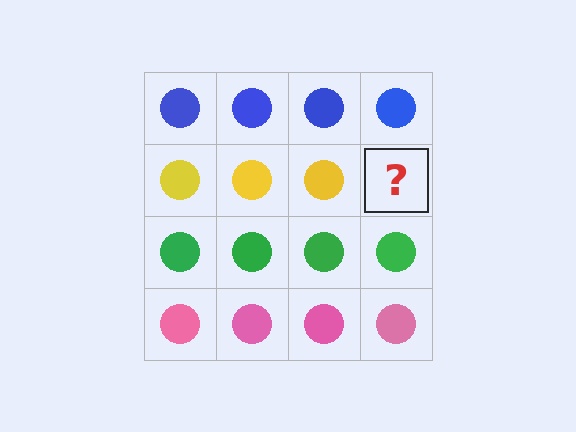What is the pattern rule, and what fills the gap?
The rule is that each row has a consistent color. The gap should be filled with a yellow circle.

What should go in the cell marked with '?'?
The missing cell should contain a yellow circle.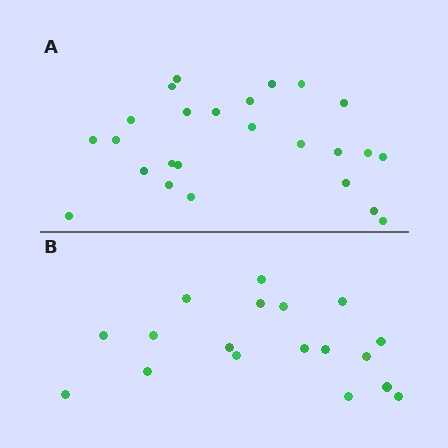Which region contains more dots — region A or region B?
Region A (the top region) has more dots.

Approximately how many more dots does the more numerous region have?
Region A has roughly 8 or so more dots than region B.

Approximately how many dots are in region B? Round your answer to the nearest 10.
About 20 dots. (The exact count is 18, which rounds to 20.)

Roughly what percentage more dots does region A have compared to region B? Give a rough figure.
About 40% more.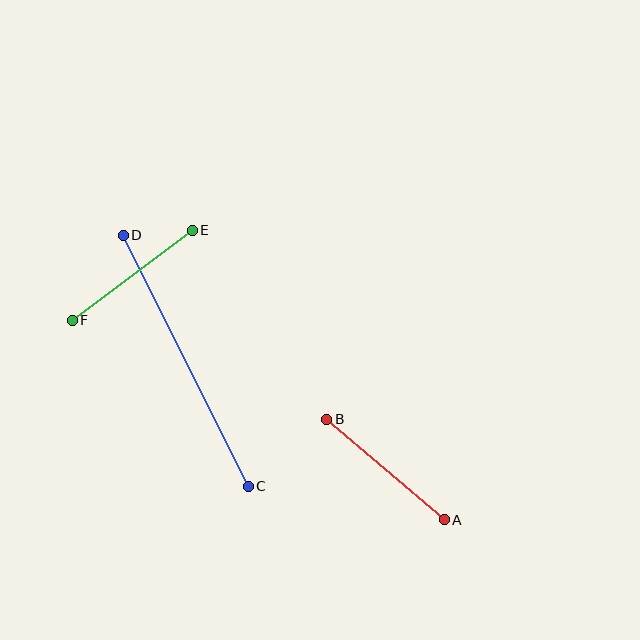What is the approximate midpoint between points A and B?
The midpoint is at approximately (386, 470) pixels.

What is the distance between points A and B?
The distance is approximately 154 pixels.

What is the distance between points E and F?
The distance is approximately 150 pixels.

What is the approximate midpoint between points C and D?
The midpoint is at approximately (186, 361) pixels.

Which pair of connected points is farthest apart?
Points C and D are farthest apart.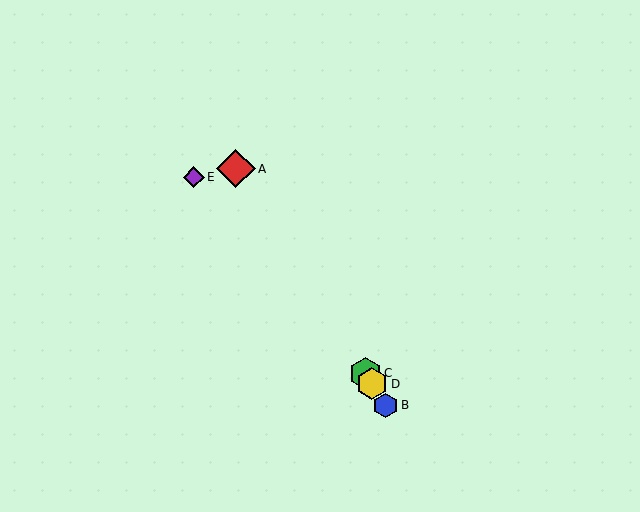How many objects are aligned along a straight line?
4 objects (A, B, C, D) are aligned along a straight line.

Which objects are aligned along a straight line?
Objects A, B, C, D are aligned along a straight line.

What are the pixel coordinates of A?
Object A is at (236, 169).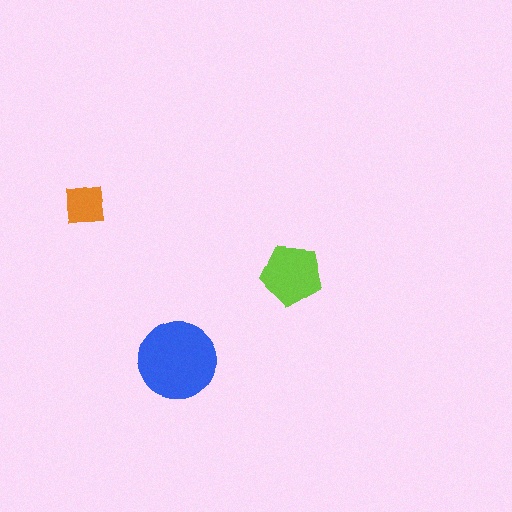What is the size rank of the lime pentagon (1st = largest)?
2nd.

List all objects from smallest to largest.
The orange square, the lime pentagon, the blue circle.